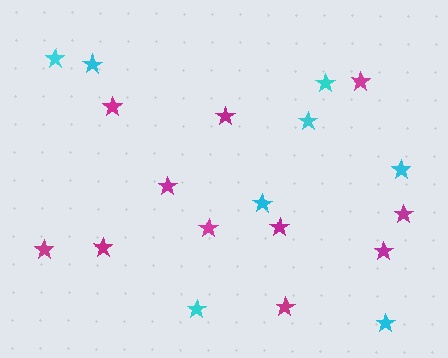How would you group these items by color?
There are 2 groups: one group of magenta stars (11) and one group of cyan stars (8).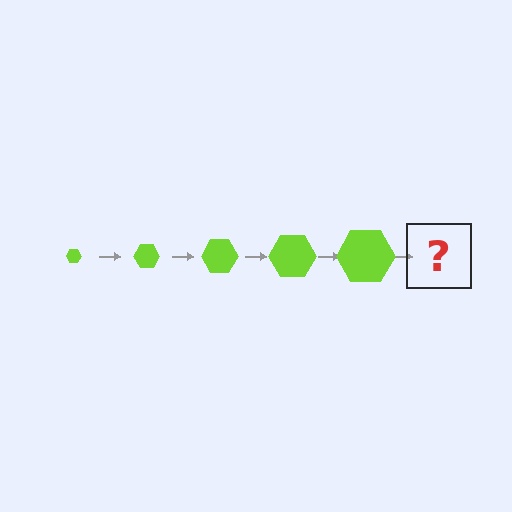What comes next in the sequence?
The next element should be a lime hexagon, larger than the previous one.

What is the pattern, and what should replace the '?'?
The pattern is that the hexagon gets progressively larger each step. The '?' should be a lime hexagon, larger than the previous one.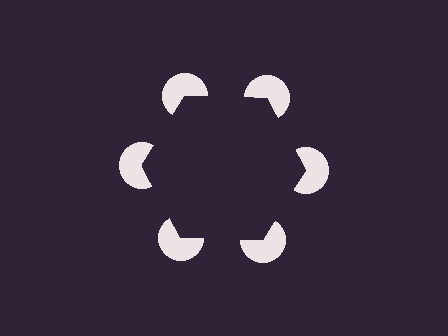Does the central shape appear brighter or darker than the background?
It typically appears slightly darker than the background, even though no actual brightness change is drawn.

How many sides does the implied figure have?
6 sides.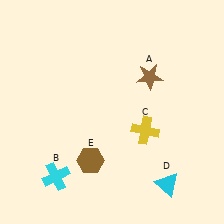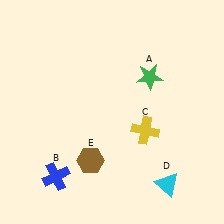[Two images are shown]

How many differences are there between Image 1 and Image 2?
There are 2 differences between the two images.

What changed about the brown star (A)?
In Image 1, A is brown. In Image 2, it changed to green.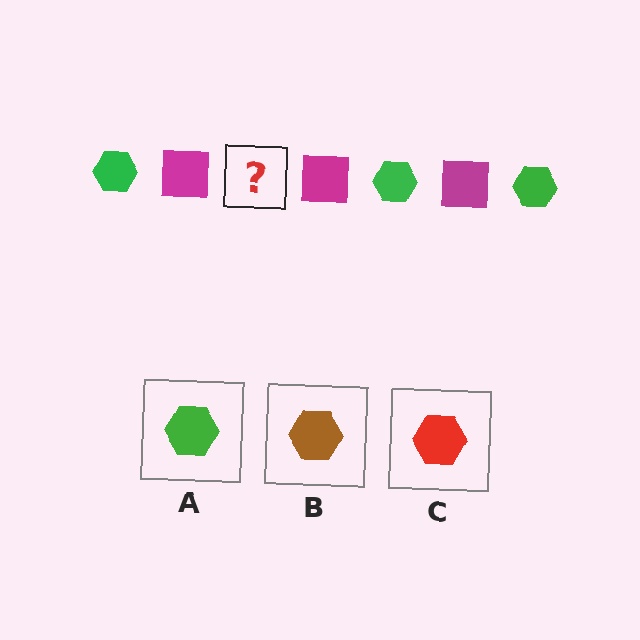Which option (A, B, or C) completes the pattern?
A.